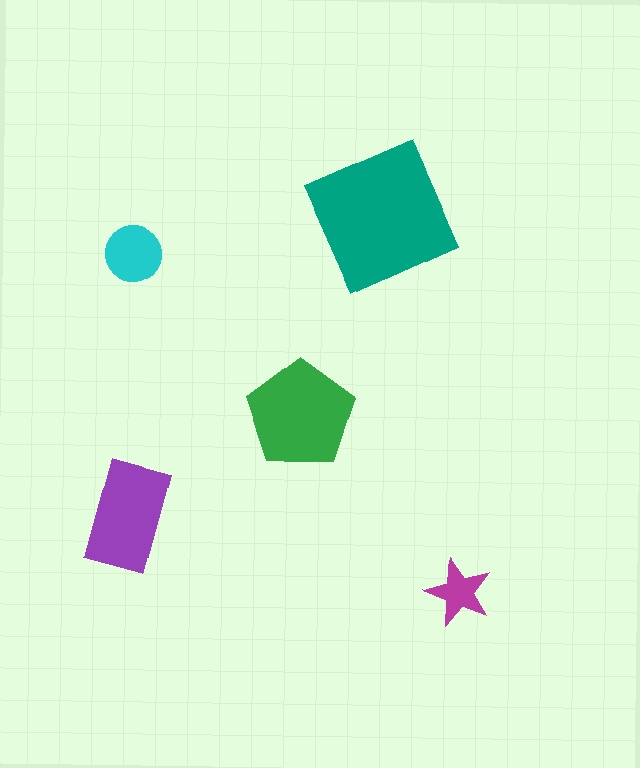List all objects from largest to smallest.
The teal square, the green pentagon, the purple rectangle, the cyan circle, the magenta star.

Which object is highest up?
The teal square is topmost.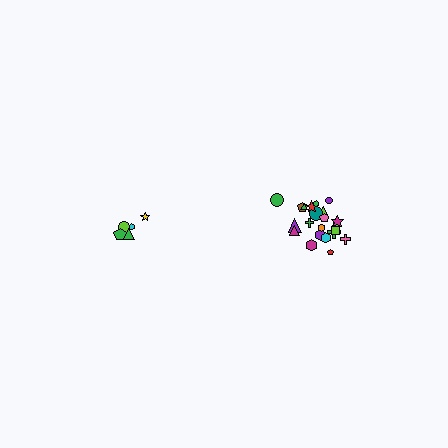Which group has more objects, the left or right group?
The right group.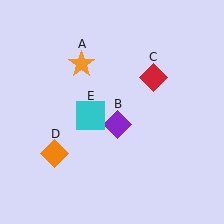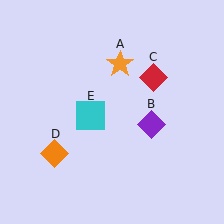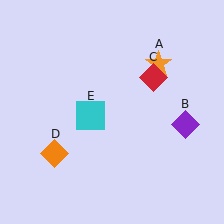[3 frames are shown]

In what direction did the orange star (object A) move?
The orange star (object A) moved right.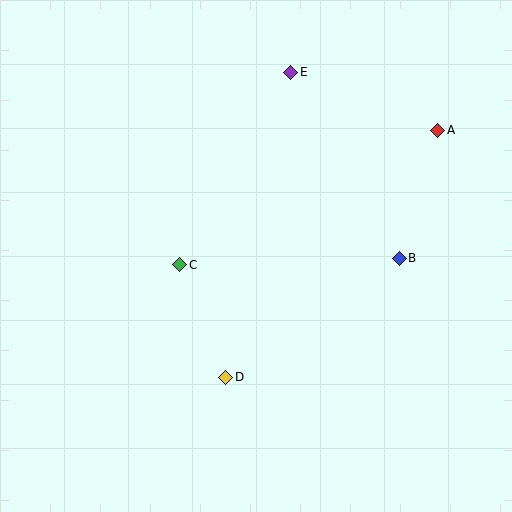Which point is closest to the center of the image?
Point C at (180, 265) is closest to the center.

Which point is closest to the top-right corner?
Point A is closest to the top-right corner.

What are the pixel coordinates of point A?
Point A is at (438, 130).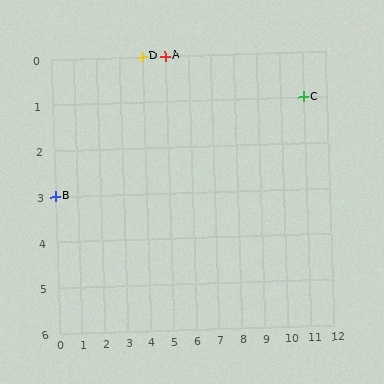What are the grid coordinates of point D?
Point D is at grid coordinates (4, 0).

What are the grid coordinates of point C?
Point C is at grid coordinates (11, 1).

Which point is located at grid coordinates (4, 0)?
Point D is at (4, 0).